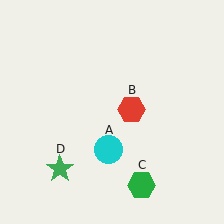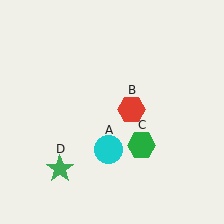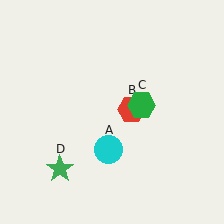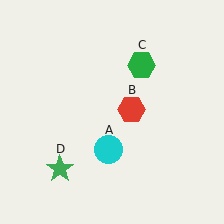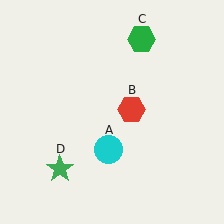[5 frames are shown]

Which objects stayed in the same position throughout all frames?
Cyan circle (object A) and red hexagon (object B) and green star (object D) remained stationary.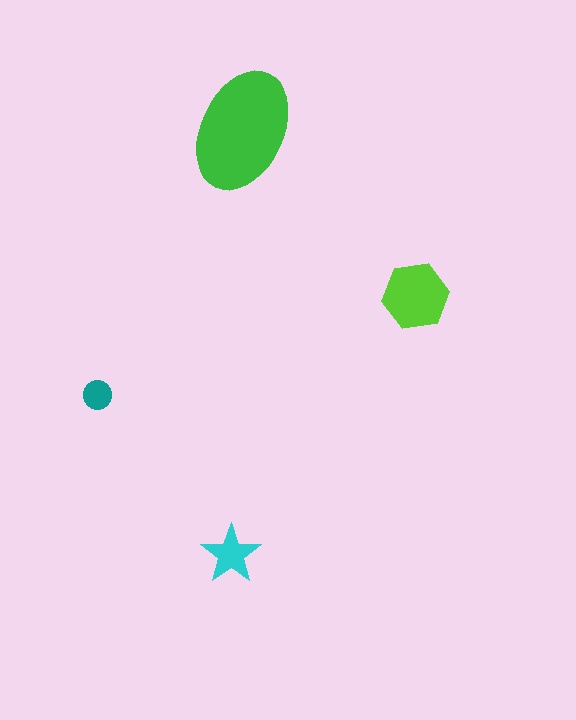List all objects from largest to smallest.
The green ellipse, the lime hexagon, the cyan star, the teal circle.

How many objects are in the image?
There are 4 objects in the image.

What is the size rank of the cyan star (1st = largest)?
3rd.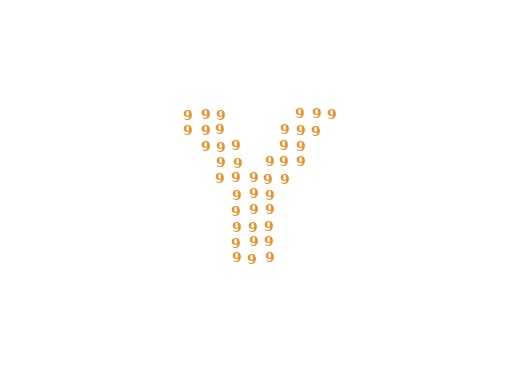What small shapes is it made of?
It is made of small digit 9's.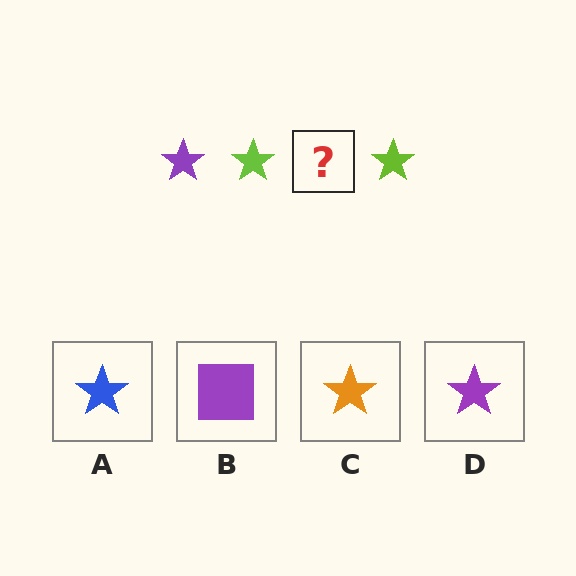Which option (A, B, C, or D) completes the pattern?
D.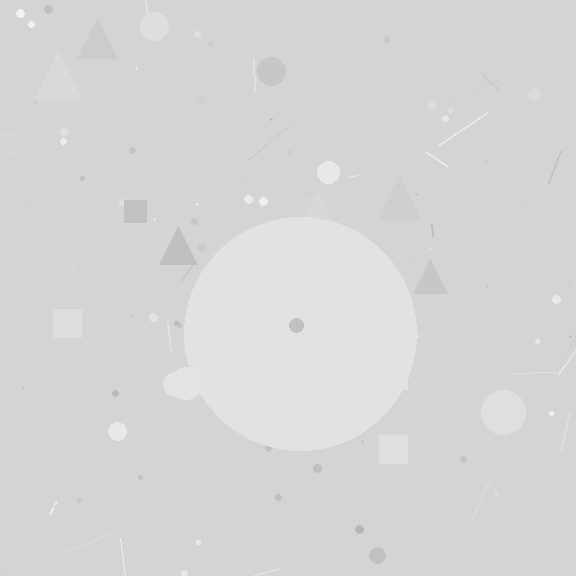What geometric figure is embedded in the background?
A circle is embedded in the background.